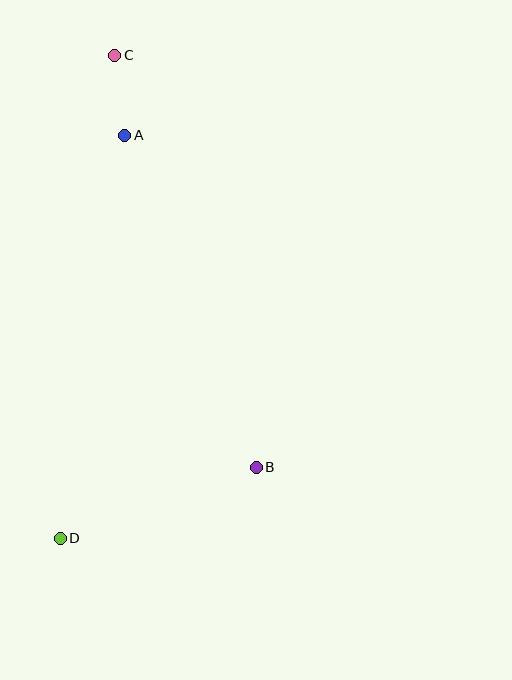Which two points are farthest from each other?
Points C and D are farthest from each other.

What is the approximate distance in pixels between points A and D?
The distance between A and D is approximately 408 pixels.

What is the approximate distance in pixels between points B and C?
The distance between B and C is approximately 436 pixels.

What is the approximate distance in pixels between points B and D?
The distance between B and D is approximately 209 pixels.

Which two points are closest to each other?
Points A and C are closest to each other.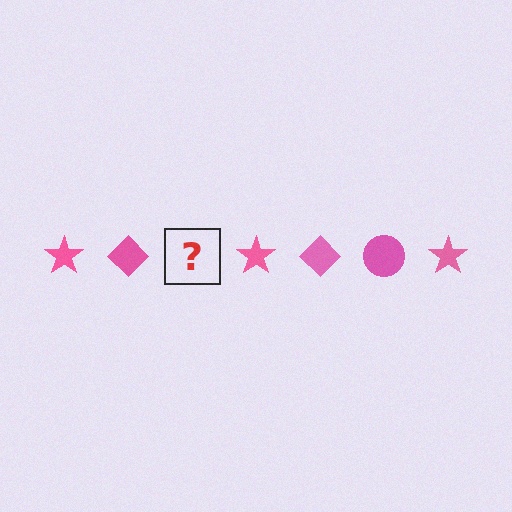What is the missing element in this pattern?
The missing element is a pink circle.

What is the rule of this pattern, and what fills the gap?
The rule is that the pattern cycles through star, diamond, circle shapes in pink. The gap should be filled with a pink circle.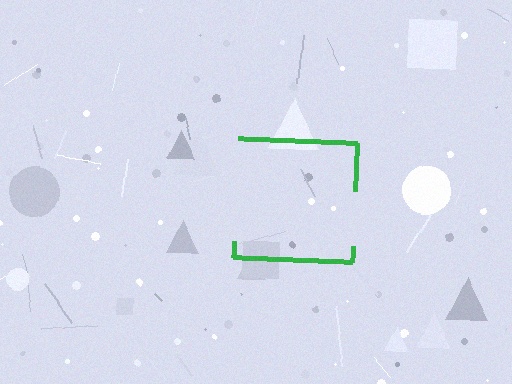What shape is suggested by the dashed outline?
The dashed outline suggests a square.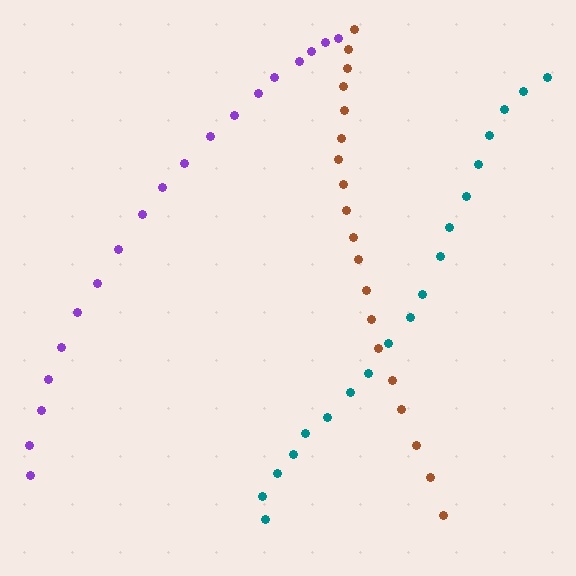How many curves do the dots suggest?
There are 3 distinct paths.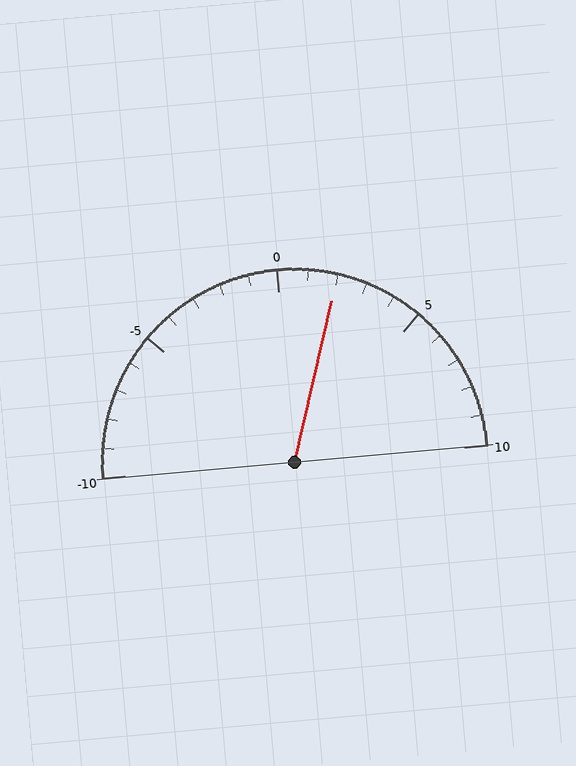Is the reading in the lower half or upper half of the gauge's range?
The reading is in the upper half of the range (-10 to 10).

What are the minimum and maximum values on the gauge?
The gauge ranges from -10 to 10.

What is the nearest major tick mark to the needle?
The nearest major tick mark is 0.